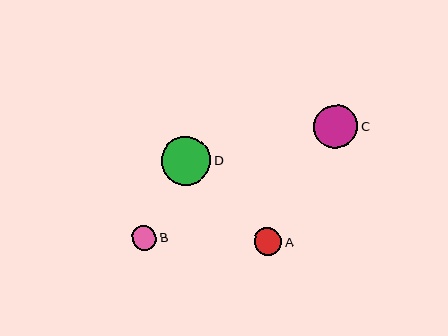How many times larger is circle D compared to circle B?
Circle D is approximately 2.0 times the size of circle B.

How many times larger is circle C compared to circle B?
Circle C is approximately 1.8 times the size of circle B.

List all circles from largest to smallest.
From largest to smallest: D, C, A, B.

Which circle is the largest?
Circle D is the largest with a size of approximately 49 pixels.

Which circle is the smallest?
Circle B is the smallest with a size of approximately 25 pixels.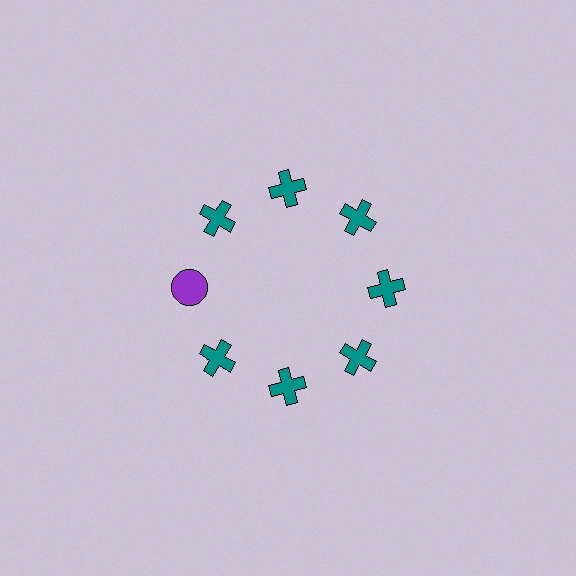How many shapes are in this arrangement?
There are 8 shapes arranged in a ring pattern.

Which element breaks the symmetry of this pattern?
The purple circle at roughly the 9 o'clock position breaks the symmetry. All other shapes are teal crosses.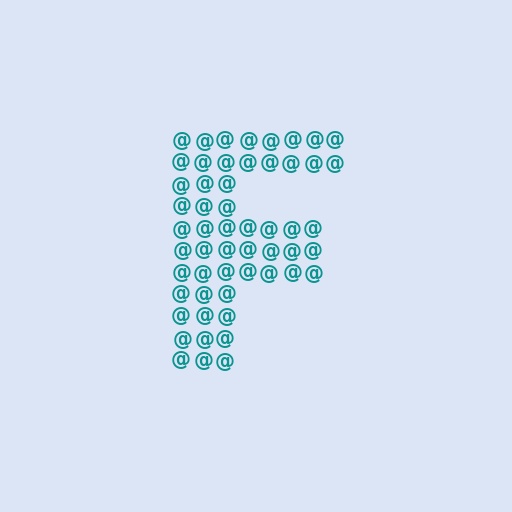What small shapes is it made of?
It is made of small at signs.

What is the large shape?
The large shape is the letter F.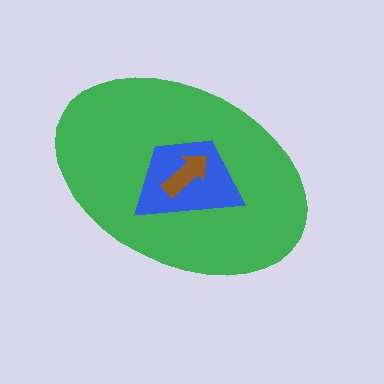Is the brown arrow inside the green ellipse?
Yes.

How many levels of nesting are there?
3.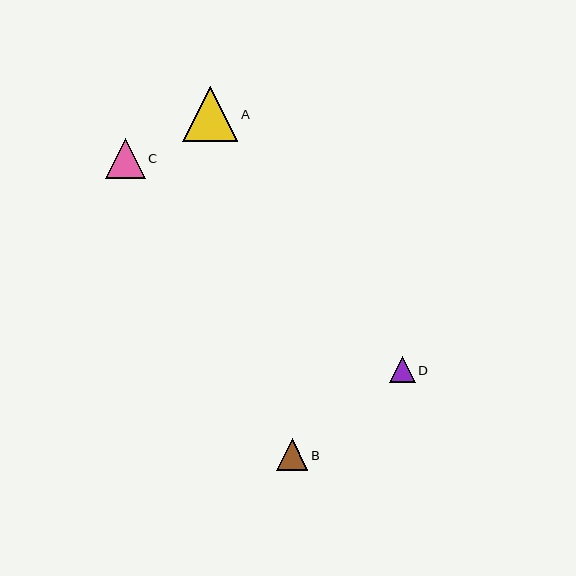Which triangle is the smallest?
Triangle D is the smallest with a size of approximately 26 pixels.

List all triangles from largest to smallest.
From largest to smallest: A, C, B, D.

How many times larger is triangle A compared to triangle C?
Triangle A is approximately 1.4 times the size of triangle C.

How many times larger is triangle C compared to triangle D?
Triangle C is approximately 1.5 times the size of triangle D.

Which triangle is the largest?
Triangle A is the largest with a size of approximately 55 pixels.